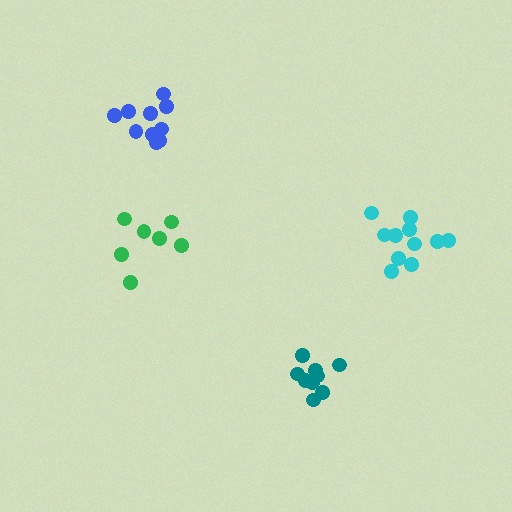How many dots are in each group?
Group 1: 11 dots, Group 2: 7 dots, Group 3: 9 dots, Group 4: 10 dots (37 total).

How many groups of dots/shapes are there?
There are 4 groups.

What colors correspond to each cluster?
The clusters are colored: cyan, green, teal, blue.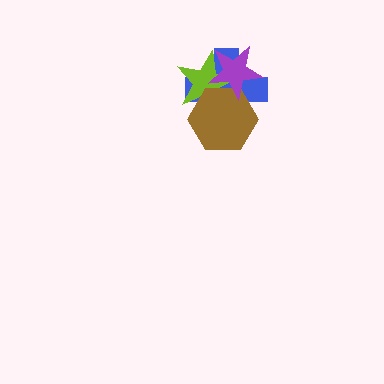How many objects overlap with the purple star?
3 objects overlap with the purple star.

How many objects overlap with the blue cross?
3 objects overlap with the blue cross.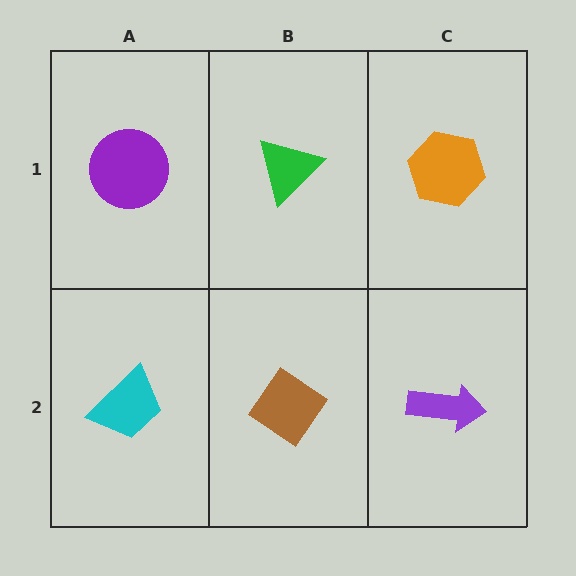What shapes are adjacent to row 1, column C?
A purple arrow (row 2, column C), a green triangle (row 1, column B).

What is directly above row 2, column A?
A purple circle.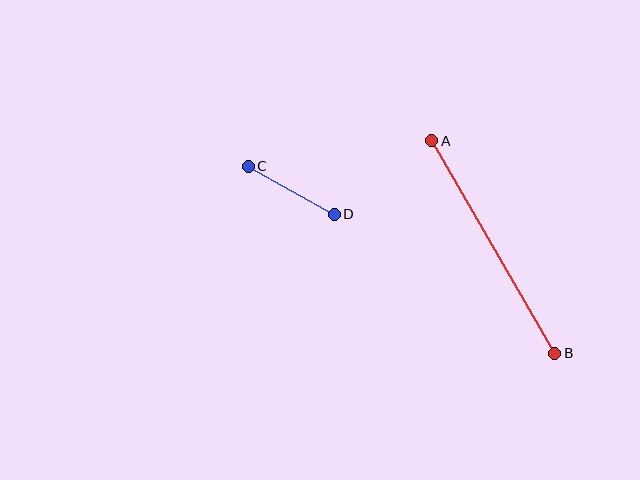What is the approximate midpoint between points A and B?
The midpoint is at approximately (493, 247) pixels.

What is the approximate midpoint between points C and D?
The midpoint is at approximately (291, 190) pixels.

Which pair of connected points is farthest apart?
Points A and B are farthest apart.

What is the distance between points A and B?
The distance is approximately 246 pixels.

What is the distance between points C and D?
The distance is approximately 98 pixels.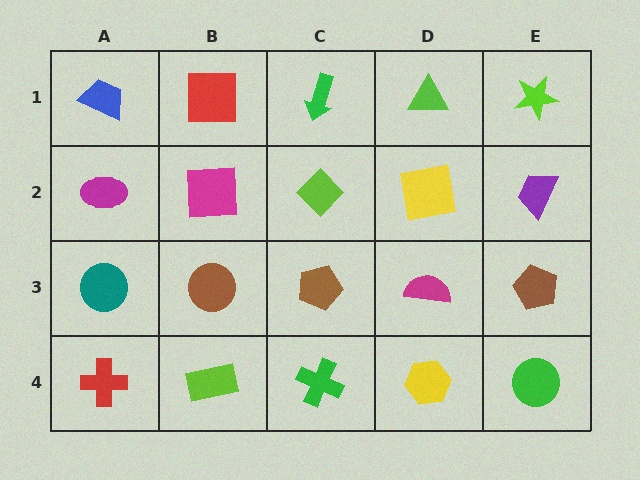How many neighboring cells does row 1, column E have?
2.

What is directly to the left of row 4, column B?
A red cross.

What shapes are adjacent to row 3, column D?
A yellow square (row 2, column D), a yellow hexagon (row 4, column D), a brown pentagon (row 3, column C), a brown pentagon (row 3, column E).